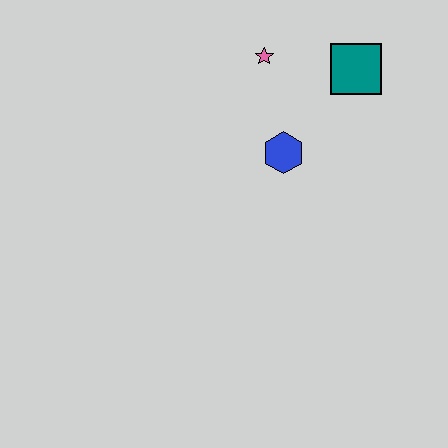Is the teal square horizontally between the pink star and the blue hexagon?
No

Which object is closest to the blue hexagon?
The pink star is closest to the blue hexagon.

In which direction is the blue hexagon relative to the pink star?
The blue hexagon is below the pink star.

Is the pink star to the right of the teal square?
No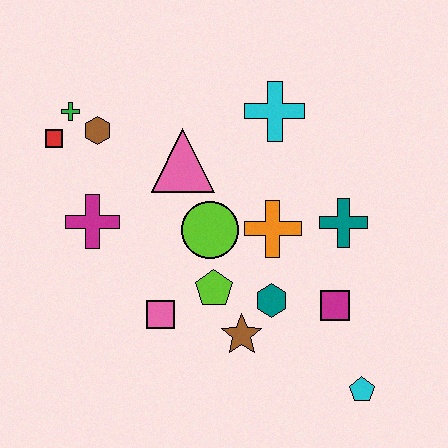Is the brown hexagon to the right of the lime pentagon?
No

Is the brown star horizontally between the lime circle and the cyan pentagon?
Yes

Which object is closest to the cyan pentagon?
The magenta square is closest to the cyan pentagon.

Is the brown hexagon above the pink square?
Yes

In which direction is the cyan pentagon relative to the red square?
The cyan pentagon is to the right of the red square.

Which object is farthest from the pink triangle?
The cyan pentagon is farthest from the pink triangle.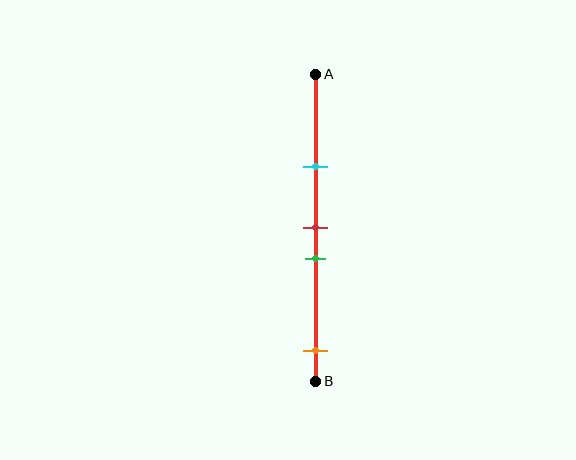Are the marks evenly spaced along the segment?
No, the marks are not evenly spaced.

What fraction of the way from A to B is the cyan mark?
The cyan mark is approximately 30% (0.3) of the way from A to B.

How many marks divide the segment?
There are 4 marks dividing the segment.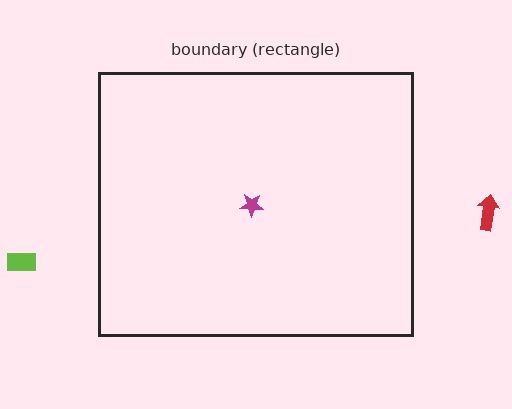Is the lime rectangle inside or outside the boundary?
Outside.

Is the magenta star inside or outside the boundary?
Inside.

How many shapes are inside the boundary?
1 inside, 2 outside.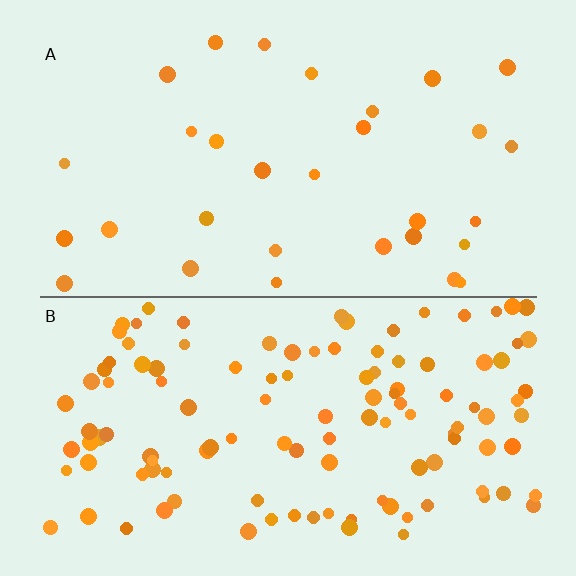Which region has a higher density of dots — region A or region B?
B (the bottom).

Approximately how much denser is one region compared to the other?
Approximately 3.9× — region B over region A.